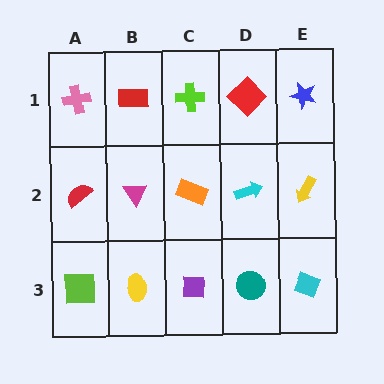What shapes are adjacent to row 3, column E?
A yellow arrow (row 2, column E), a teal circle (row 3, column D).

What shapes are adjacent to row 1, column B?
A magenta triangle (row 2, column B), a pink cross (row 1, column A), a lime cross (row 1, column C).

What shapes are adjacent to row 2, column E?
A blue star (row 1, column E), a cyan diamond (row 3, column E), a cyan arrow (row 2, column D).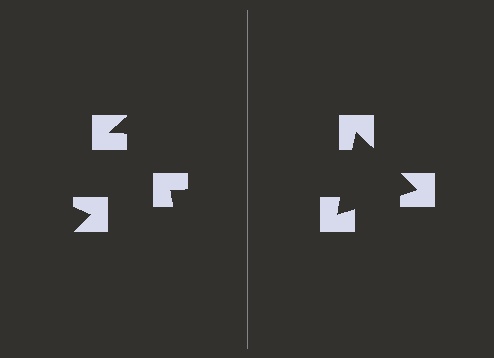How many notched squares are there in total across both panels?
6 — 3 on each side.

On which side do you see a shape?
An illusory triangle appears on the right side. On the left side the wedge cuts are rotated, so no coherent shape forms.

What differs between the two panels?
The notched squares are positioned identically on both sides; only the wedge orientations differ. On the right they align to a triangle; on the left they are misaligned.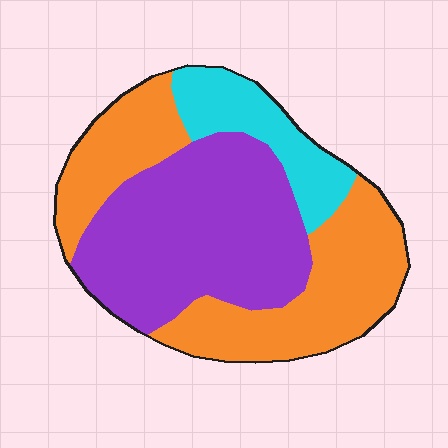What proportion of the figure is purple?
Purple covers about 45% of the figure.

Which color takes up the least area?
Cyan, at roughly 15%.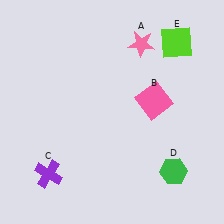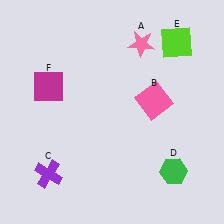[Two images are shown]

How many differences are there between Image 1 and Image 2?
There is 1 difference between the two images.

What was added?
A magenta square (F) was added in Image 2.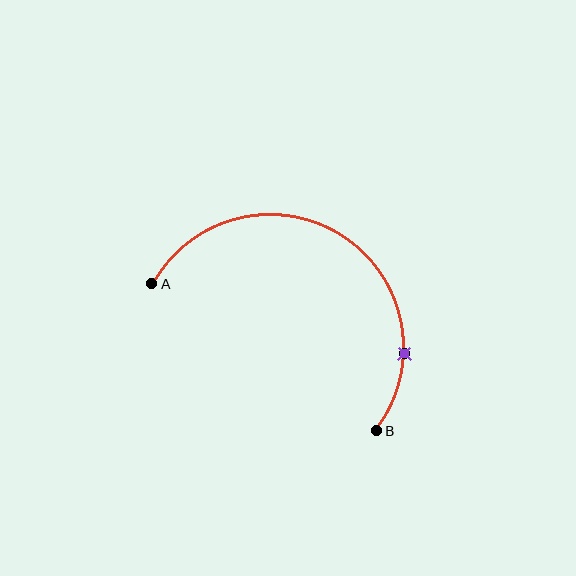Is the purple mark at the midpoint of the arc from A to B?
No. The purple mark lies on the arc but is closer to endpoint B. The arc midpoint would be at the point on the curve equidistant along the arc from both A and B.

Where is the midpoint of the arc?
The arc midpoint is the point on the curve farthest from the straight line joining A and B. It sits above that line.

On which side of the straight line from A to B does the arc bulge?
The arc bulges above the straight line connecting A and B.